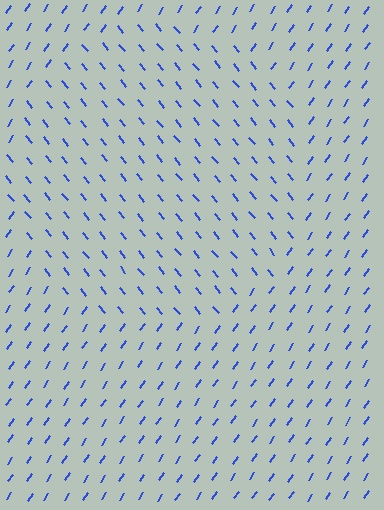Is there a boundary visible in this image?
Yes, there is a texture boundary formed by a change in line orientation.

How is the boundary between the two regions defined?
The boundary is defined purely by a change in line orientation (approximately 73 degrees difference). All lines are the same color and thickness.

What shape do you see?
I see a circle.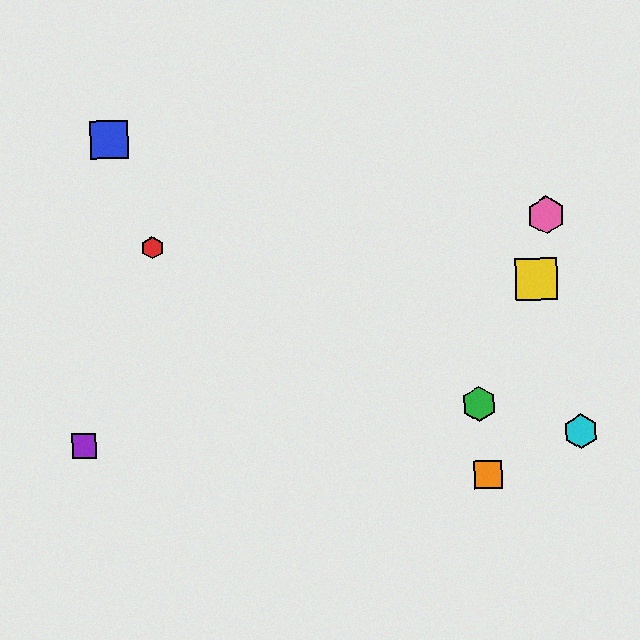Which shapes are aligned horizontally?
The purple square, the cyan hexagon are aligned horizontally.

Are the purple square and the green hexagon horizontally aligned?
No, the purple square is at y≈446 and the green hexagon is at y≈404.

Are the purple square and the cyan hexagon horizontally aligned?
Yes, both are at y≈446.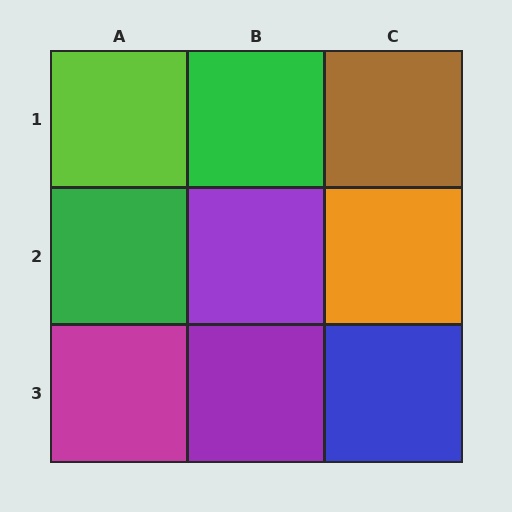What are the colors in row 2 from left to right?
Green, purple, orange.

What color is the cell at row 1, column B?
Green.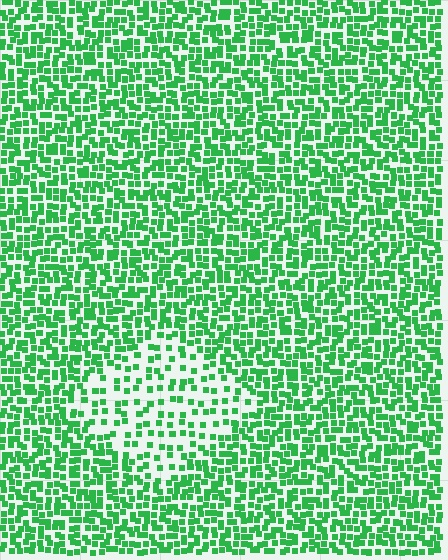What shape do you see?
I see a diamond.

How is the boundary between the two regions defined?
The boundary is defined by a change in element density (approximately 2.2x ratio). All elements are the same color, size, and shape.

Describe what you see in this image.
The image contains small green elements arranged at two different densities. A diamond-shaped region is visible where the elements are less densely packed than the surrounding area.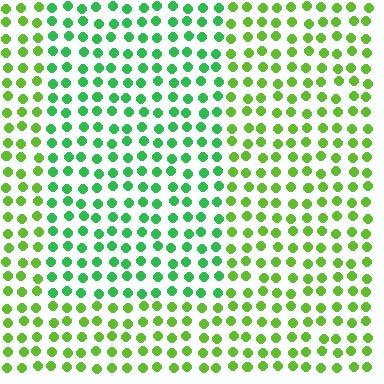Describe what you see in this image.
The image is filled with small lime elements in a uniform arrangement. A rectangle-shaped region is visible where the elements are tinted to a slightly different hue, forming a subtle color boundary.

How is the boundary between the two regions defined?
The boundary is defined purely by a slight shift in hue (about 36 degrees). Spacing, size, and orientation are identical on both sides.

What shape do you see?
I see a rectangle.